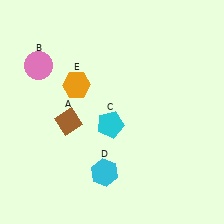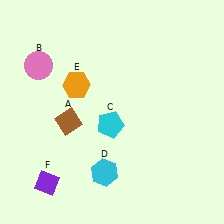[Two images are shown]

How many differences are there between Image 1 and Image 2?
There is 1 difference between the two images.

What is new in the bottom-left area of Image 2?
A purple diamond (F) was added in the bottom-left area of Image 2.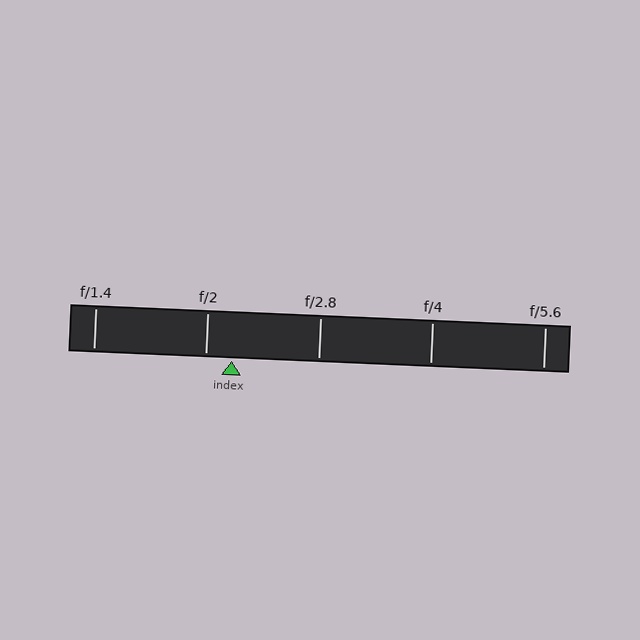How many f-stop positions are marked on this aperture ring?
There are 5 f-stop positions marked.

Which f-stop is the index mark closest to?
The index mark is closest to f/2.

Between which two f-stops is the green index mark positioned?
The index mark is between f/2 and f/2.8.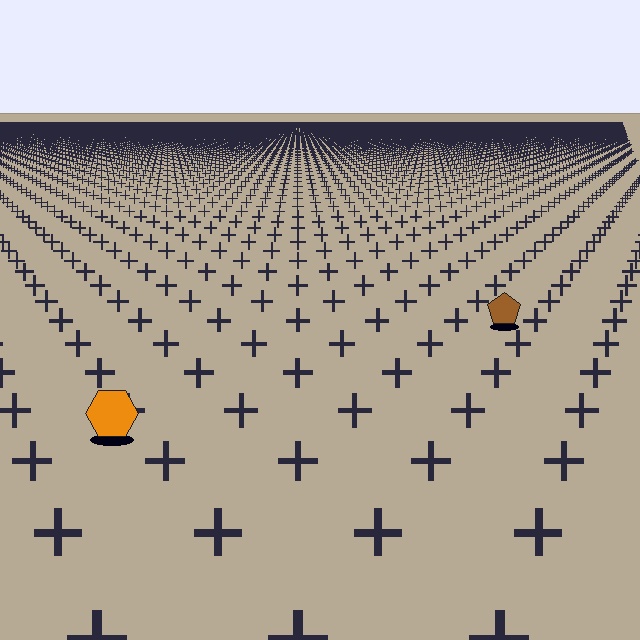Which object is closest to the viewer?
The orange hexagon is closest. The texture marks near it are larger and more spread out.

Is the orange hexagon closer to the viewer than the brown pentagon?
Yes. The orange hexagon is closer — you can tell from the texture gradient: the ground texture is coarser near it.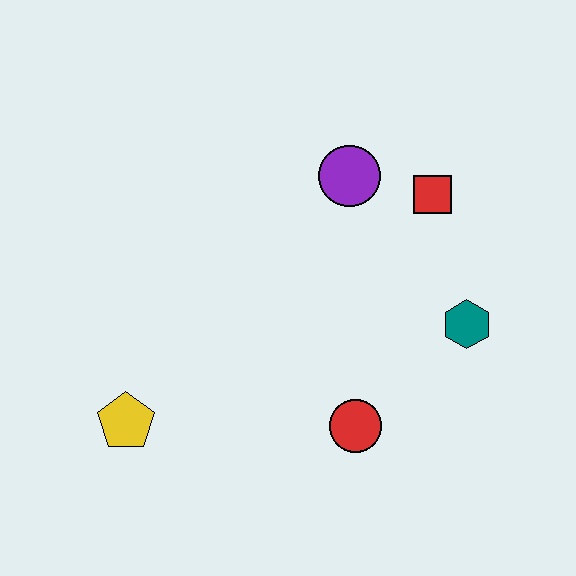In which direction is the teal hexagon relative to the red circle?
The teal hexagon is to the right of the red circle.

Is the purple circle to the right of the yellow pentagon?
Yes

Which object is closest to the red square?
The purple circle is closest to the red square.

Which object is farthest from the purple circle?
The yellow pentagon is farthest from the purple circle.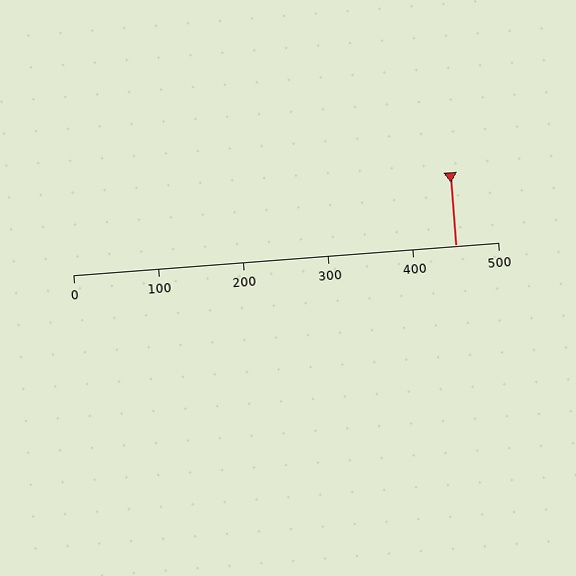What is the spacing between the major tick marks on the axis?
The major ticks are spaced 100 apart.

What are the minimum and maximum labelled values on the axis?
The axis runs from 0 to 500.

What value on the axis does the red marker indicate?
The marker indicates approximately 450.